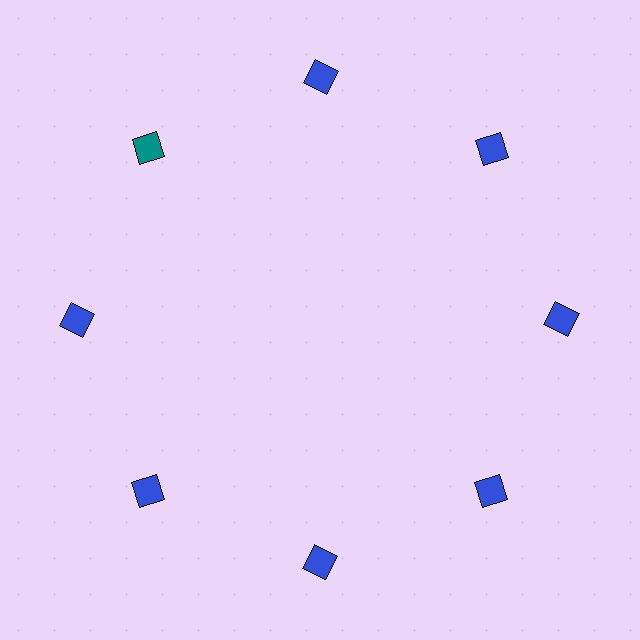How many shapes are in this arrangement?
There are 8 shapes arranged in a ring pattern.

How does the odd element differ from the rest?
It has a different color: teal instead of blue.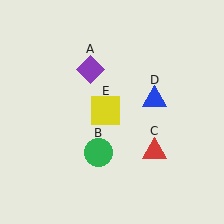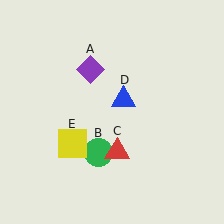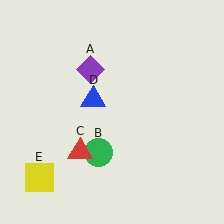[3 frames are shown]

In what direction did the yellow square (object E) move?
The yellow square (object E) moved down and to the left.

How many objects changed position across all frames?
3 objects changed position: red triangle (object C), blue triangle (object D), yellow square (object E).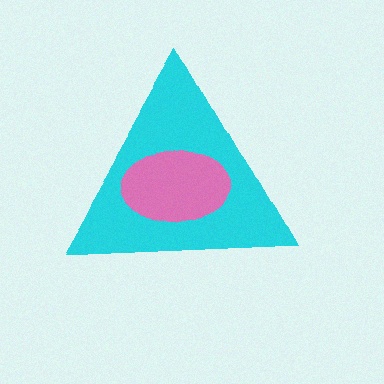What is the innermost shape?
The pink ellipse.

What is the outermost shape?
The cyan triangle.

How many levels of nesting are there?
2.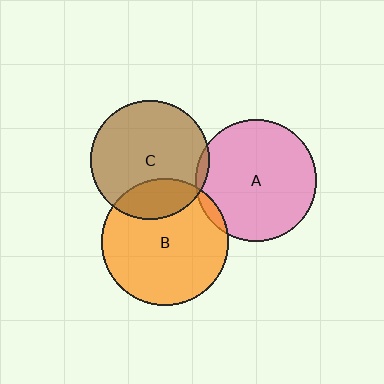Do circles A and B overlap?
Yes.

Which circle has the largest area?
Circle B (orange).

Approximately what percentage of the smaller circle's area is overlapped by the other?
Approximately 5%.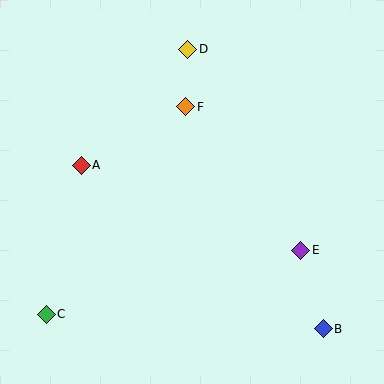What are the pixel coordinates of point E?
Point E is at (301, 250).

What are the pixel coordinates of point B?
Point B is at (323, 329).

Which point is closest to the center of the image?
Point F at (186, 107) is closest to the center.